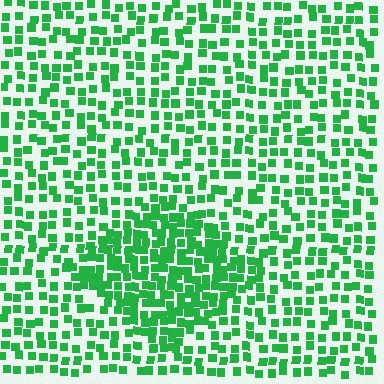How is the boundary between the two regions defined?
The boundary is defined by a change in element density (approximately 1.9x ratio). All elements are the same color, size, and shape.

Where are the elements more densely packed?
The elements are more densely packed inside the diamond boundary.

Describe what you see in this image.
The image contains small green elements arranged at two different densities. A diamond-shaped region is visible where the elements are more densely packed than the surrounding area.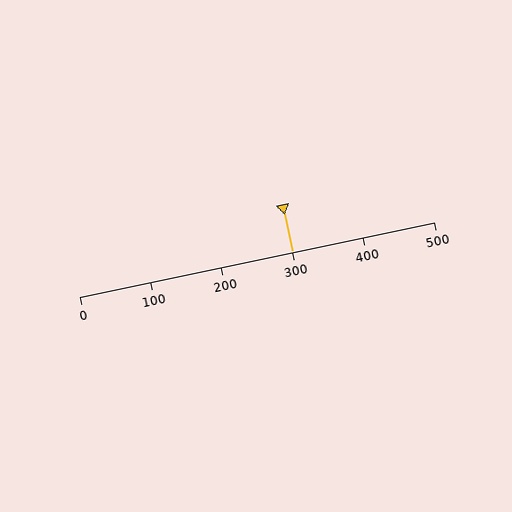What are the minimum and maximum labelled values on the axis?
The axis runs from 0 to 500.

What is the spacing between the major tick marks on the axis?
The major ticks are spaced 100 apart.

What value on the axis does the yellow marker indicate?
The marker indicates approximately 300.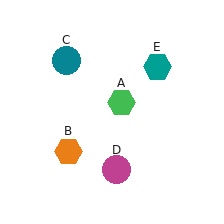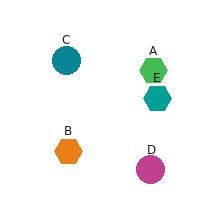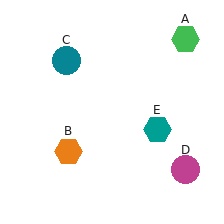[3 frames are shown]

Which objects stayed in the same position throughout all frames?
Orange hexagon (object B) and teal circle (object C) remained stationary.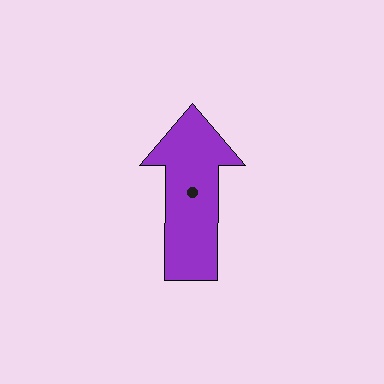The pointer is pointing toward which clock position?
Roughly 12 o'clock.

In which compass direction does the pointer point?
North.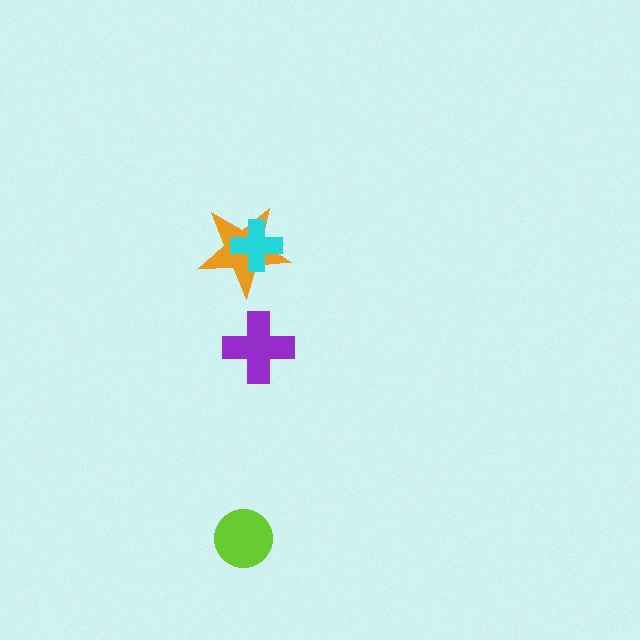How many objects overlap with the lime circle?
0 objects overlap with the lime circle.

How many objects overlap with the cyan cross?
1 object overlaps with the cyan cross.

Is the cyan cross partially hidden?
No, no other shape covers it.